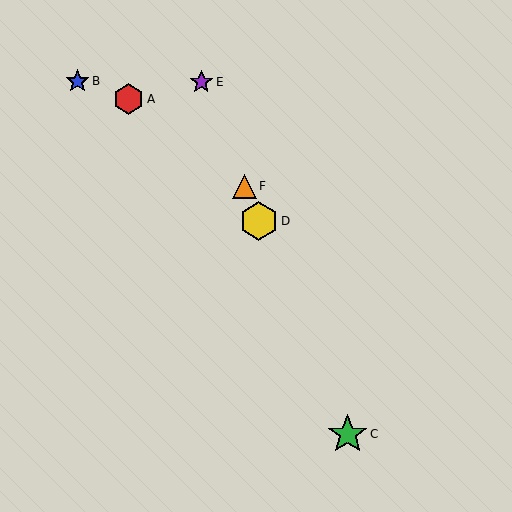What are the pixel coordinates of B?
Object B is at (77, 81).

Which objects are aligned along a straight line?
Objects C, D, E, F are aligned along a straight line.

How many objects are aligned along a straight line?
4 objects (C, D, E, F) are aligned along a straight line.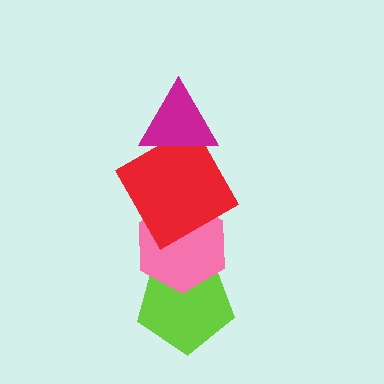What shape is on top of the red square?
The magenta triangle is on top of the red square.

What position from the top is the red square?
The red square is 2nd from the top.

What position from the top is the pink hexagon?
The pink hexagon is 3rd from the top.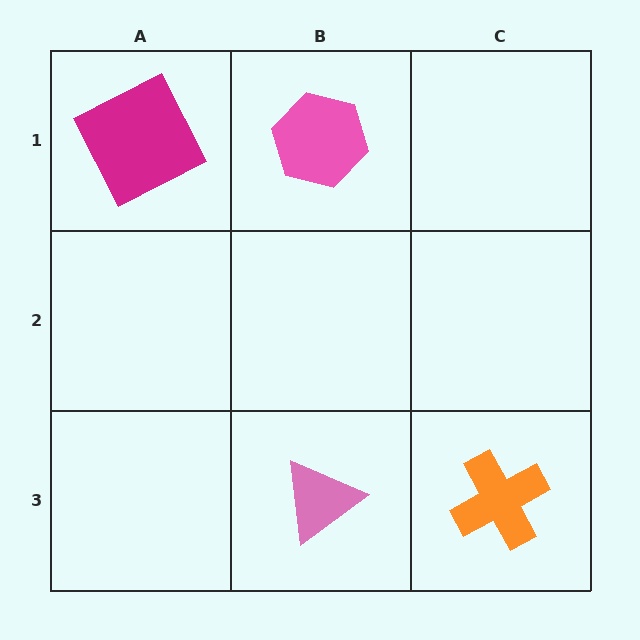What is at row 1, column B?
A pink hexagon.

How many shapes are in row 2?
0 shapes.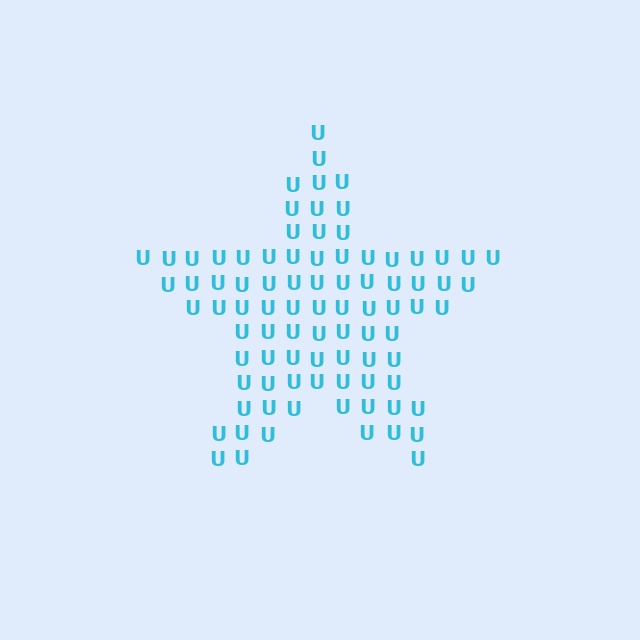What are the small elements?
The small elements are letter U's.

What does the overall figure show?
The overall figure shows a star.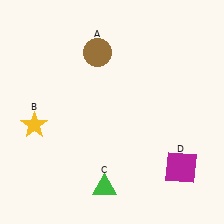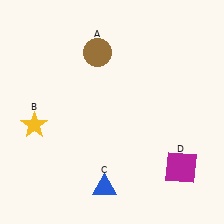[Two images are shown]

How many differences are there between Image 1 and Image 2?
There is 1 difference between the two images.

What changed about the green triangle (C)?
In Image 1, C is green. In Image 2, it changed to blue.